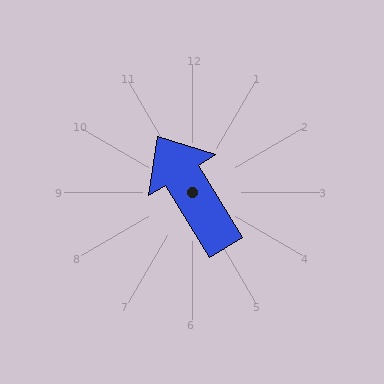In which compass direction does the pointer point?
Northwest.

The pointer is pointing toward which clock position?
Roughly 11 o'clock.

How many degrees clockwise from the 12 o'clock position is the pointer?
Approximately 328 degrees.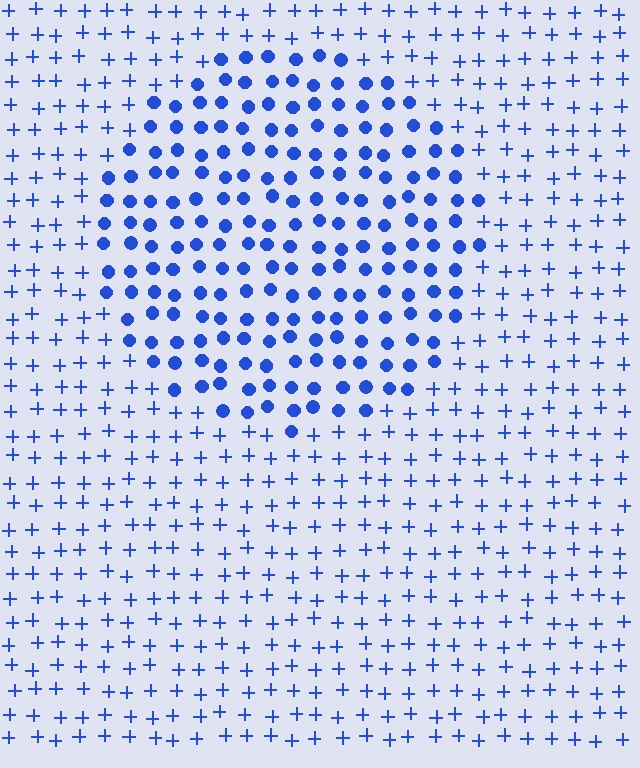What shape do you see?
I see a circle.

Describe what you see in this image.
The image is filled with small blue elements arranged in a uniform grid. A circle-shaped region contains circles, while the surrounding area contains plus signs. The boundary is defined purely by the change in element shape.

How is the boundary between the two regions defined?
The boundary is defined by a change in element shape: circles inside vs. plus signs outside. All elements share the same color and spacing.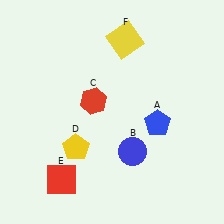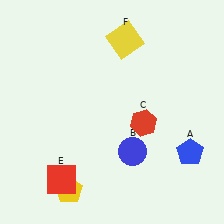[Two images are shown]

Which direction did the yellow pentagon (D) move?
The yellow pentagon (D) moved down.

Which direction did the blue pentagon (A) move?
The blue pentagon (A) moved right.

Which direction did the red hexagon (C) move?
The red hexagon (C) moved right.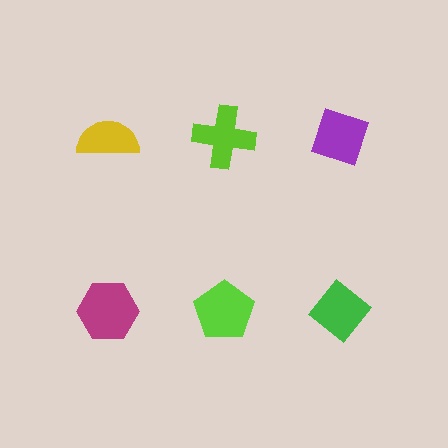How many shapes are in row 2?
3 shapes.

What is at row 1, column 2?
A lime cross.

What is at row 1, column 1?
A yellow semicircle.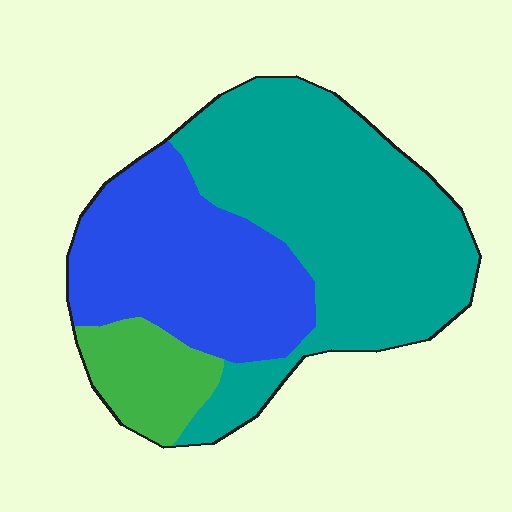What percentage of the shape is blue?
Blue takes up about one third (1/3) of the shape.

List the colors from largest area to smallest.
From largest to smallest: teal, blue, green.